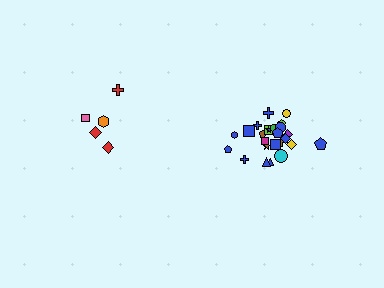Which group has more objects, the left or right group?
The right group.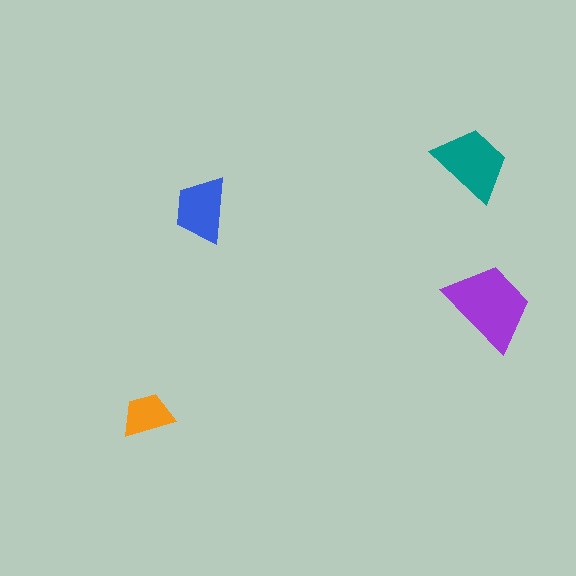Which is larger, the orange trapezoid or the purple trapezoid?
The purple one.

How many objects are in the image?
There are 4 objects in the image.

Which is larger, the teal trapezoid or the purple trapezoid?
The purple one.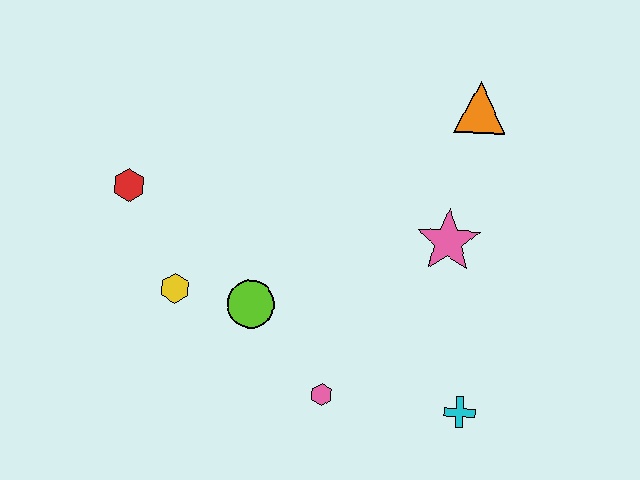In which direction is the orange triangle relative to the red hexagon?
The orange triangle is to the right of the red hexagon.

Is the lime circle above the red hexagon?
No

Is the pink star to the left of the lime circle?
No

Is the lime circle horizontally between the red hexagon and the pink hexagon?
Yes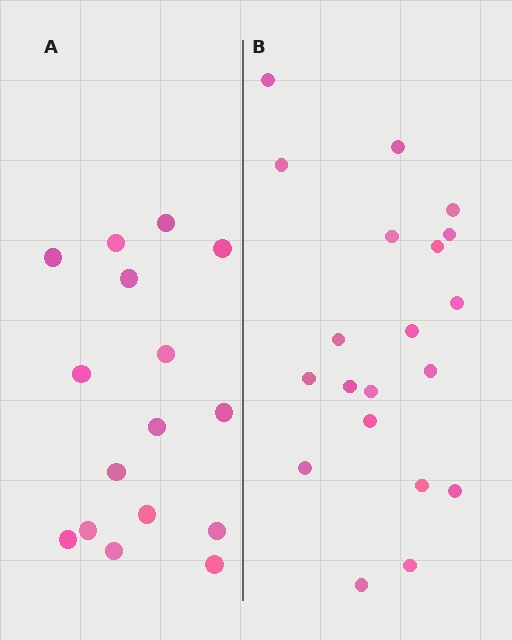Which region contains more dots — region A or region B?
Region B (the right region) has more dots.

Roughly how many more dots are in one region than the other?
Region B has about 4 more dots than region A.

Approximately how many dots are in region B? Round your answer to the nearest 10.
About 20 dots.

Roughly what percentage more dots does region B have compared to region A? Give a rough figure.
About 25% more.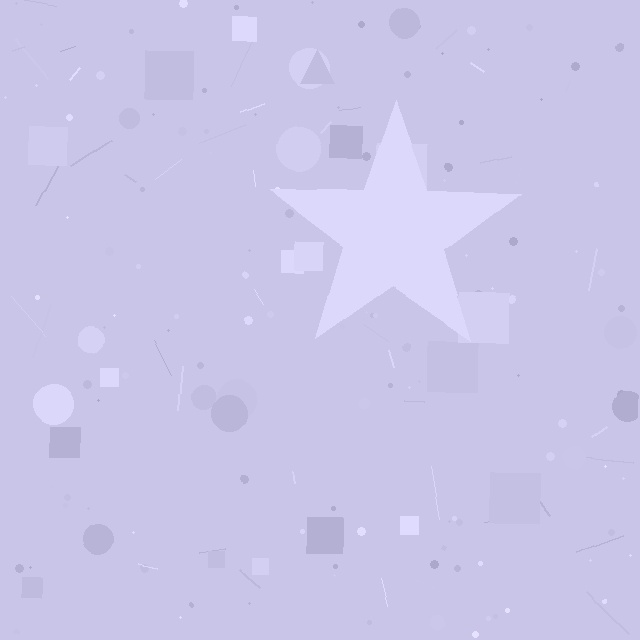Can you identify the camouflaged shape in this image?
The camouflaged shape is a star.